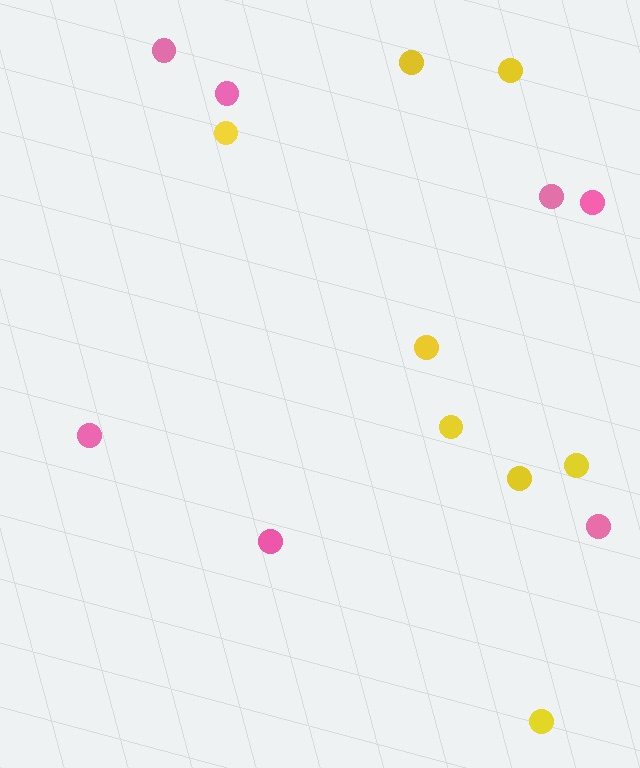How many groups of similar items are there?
There are 2 groups: one group of yellow circles (8) and one group of pink circles (7).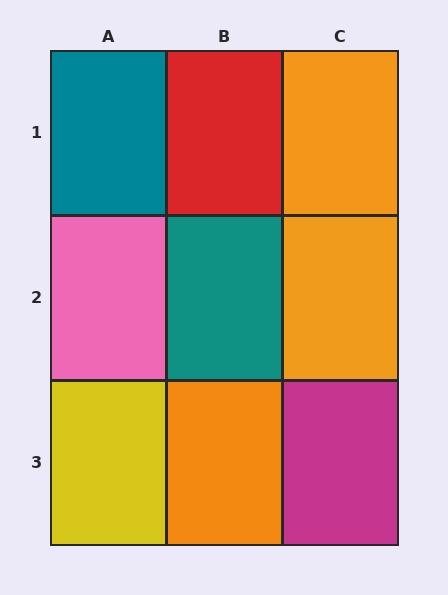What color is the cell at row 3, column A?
Yellow.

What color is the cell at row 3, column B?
Orange.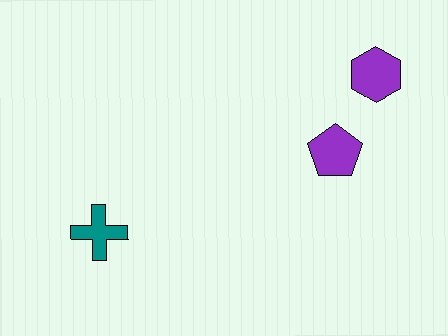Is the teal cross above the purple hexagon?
No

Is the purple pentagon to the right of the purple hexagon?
No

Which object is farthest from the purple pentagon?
The teal cross is farthest from the purple pentagon.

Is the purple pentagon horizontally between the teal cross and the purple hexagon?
Yes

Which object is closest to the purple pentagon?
The purple hexagon is closest to the purple pentagon.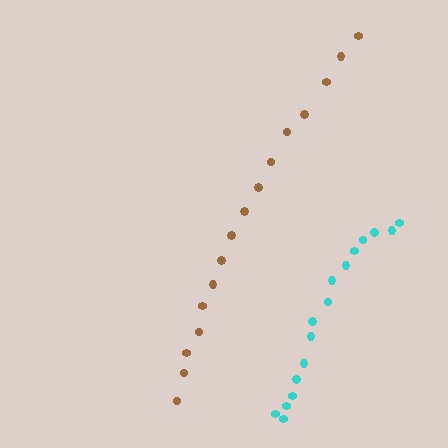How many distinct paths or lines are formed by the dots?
There are 2 distinct paths.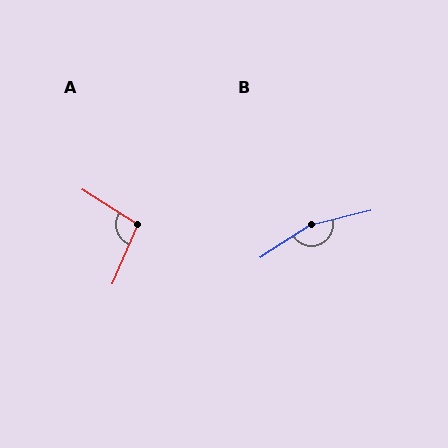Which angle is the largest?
B, at approximately 161 degrees.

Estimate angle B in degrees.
Approximately 161 degrees.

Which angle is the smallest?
A, at approximately 100 degrees.